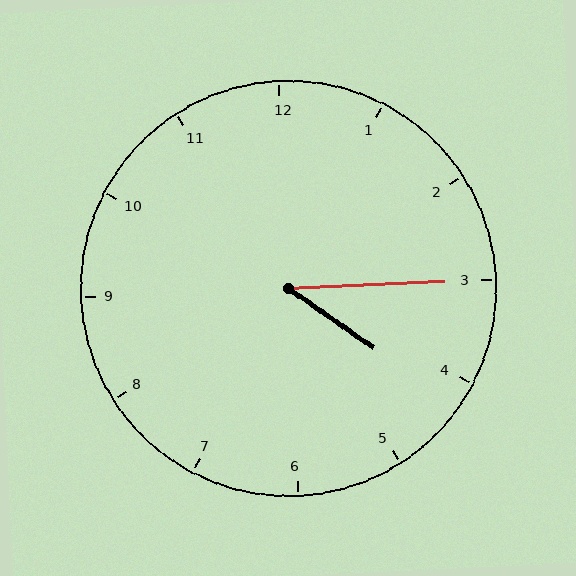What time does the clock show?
4:15.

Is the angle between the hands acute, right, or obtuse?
It is acute.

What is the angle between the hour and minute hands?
Approximately 38 degrees.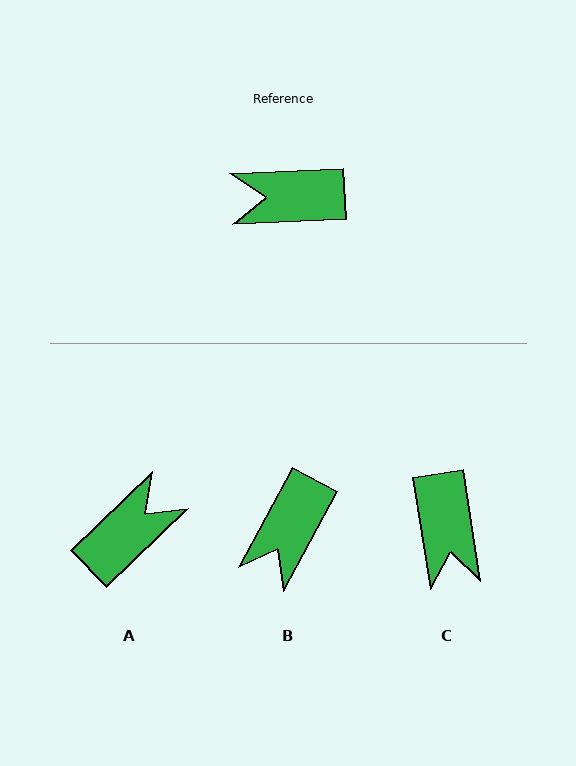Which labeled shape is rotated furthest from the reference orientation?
A, about 139 degrees away.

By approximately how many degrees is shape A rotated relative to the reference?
Approximately 139 degrees clockwise.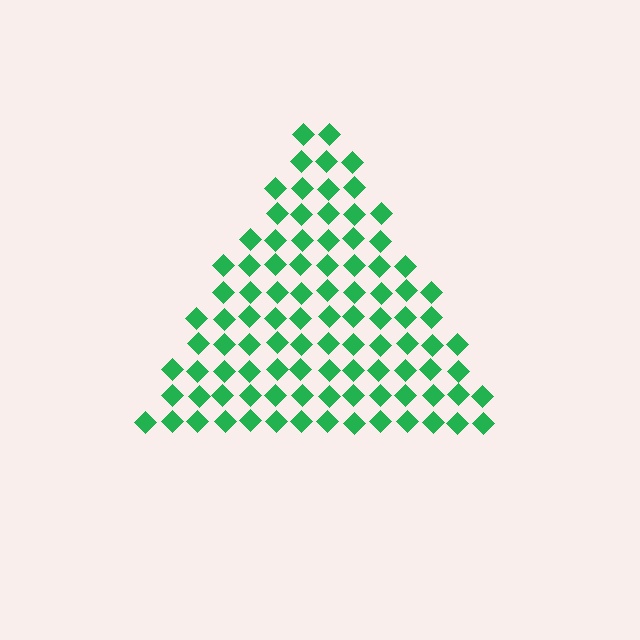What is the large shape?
The large shape is a triangle.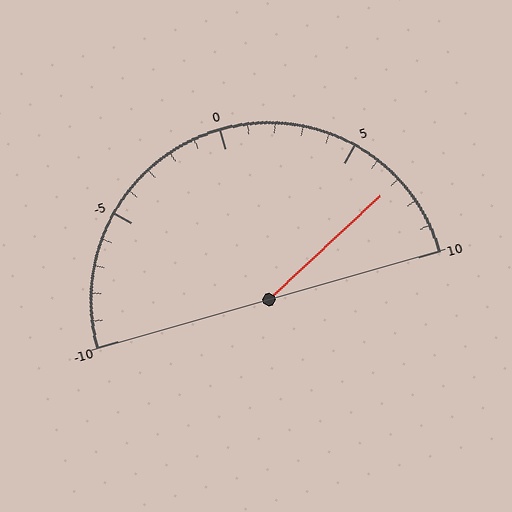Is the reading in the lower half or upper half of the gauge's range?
The reading is in the upper half of the range (-10 to 10).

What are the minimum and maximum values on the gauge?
The gauge ranges from -10 to 10.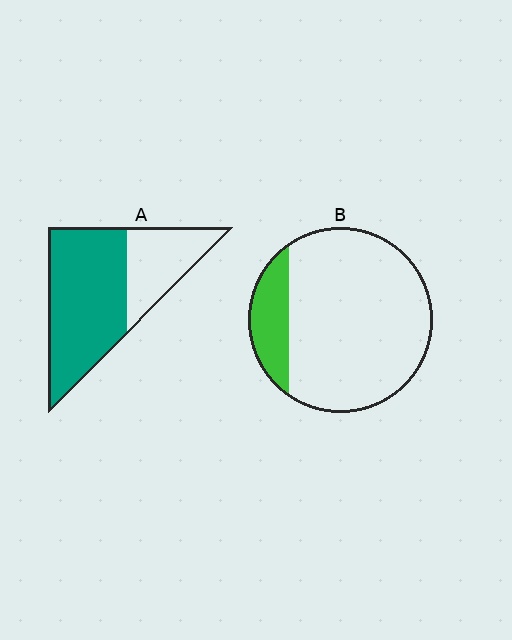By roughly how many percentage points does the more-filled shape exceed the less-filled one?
By roughly 50 percentage points (A over B).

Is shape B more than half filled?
No.